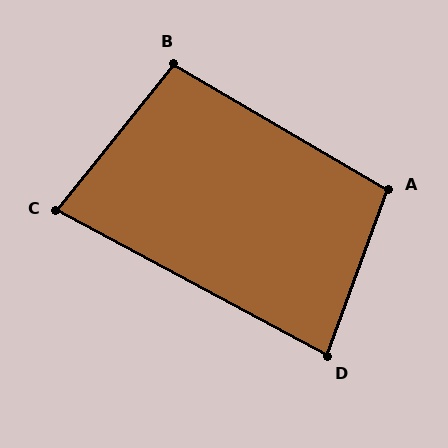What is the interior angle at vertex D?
Approximately 82 degrees (acute).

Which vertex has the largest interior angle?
A, at approximately 100 degrees.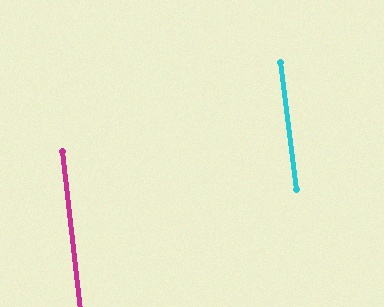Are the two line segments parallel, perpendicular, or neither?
Parallel — their directions differ by only 0.1°.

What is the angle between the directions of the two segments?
Approximately 0 degrees.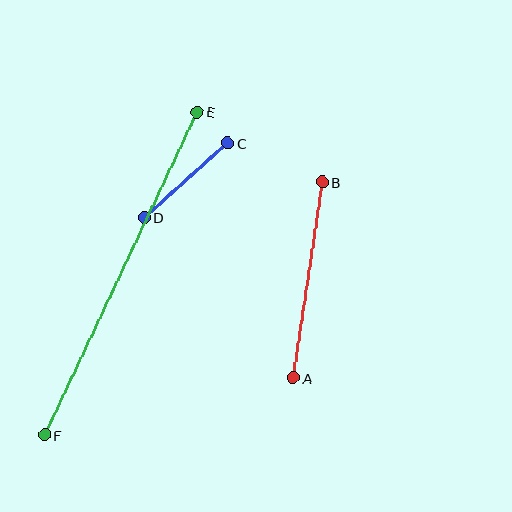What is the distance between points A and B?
The distance is approximately 198 pixels.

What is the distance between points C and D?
The distance is approximately 112 pixels.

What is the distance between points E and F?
The distance is approximately 357 pixels.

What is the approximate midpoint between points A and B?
The midpoint is at approximately (308, 280) pixels.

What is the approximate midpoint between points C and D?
The midpoint is at approximately (186, 180) pixels.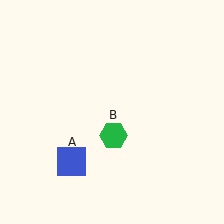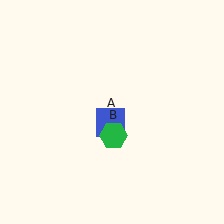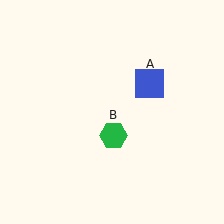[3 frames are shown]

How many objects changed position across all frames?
1 object changed position: blue square (object A).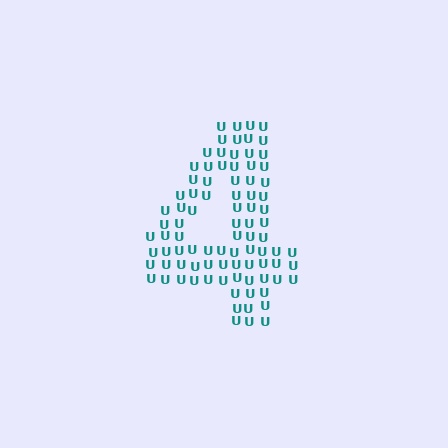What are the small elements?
The small elements are letter U's.